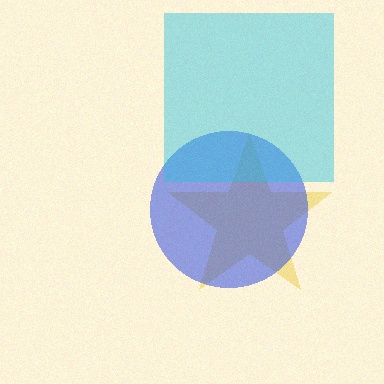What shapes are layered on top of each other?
The layered shapes are: a yellow star, a blue circle, a cyan square.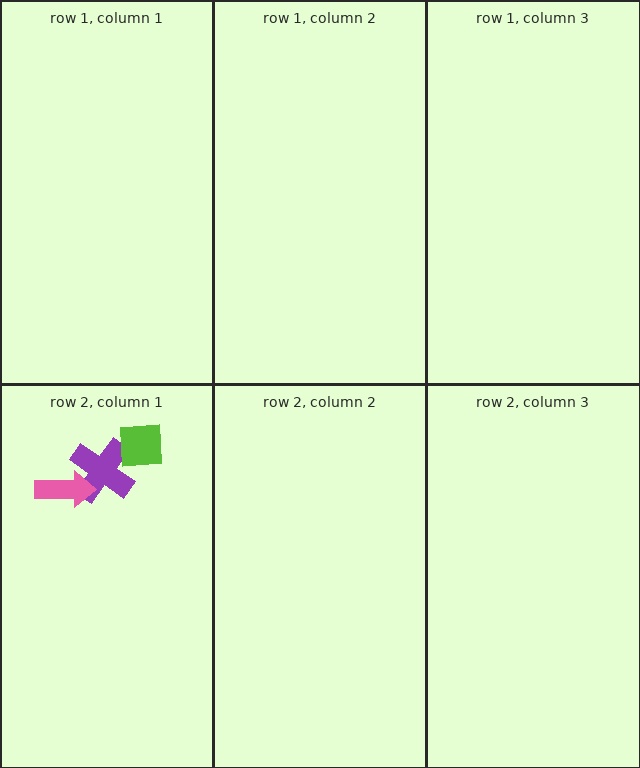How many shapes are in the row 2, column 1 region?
3.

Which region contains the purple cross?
The row 2, column 1 region.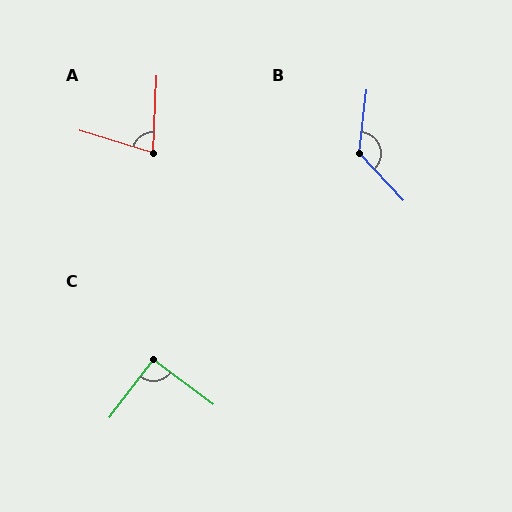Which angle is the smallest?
A, at approximately 76 degrees.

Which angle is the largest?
B, at approximately 130 degrees.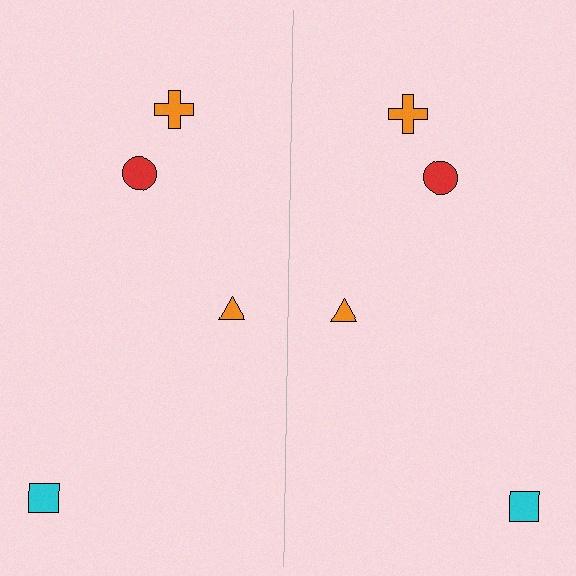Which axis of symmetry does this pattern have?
The pattern has a vertical axis of symmetry running through the center of the image.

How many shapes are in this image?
There are 8 shapes in this image.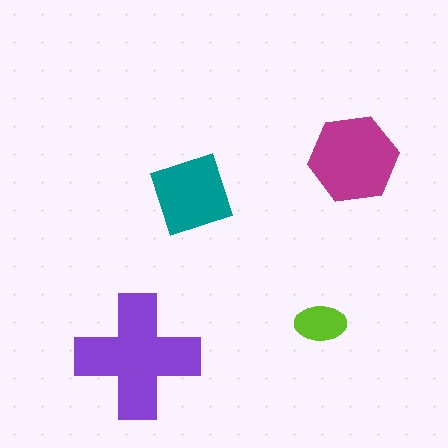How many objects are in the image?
There are 4 objects in the image.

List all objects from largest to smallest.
The purple cross, the magenta hexagon, the teal diamond, the lime ellipse.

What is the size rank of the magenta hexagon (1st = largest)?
2nd.